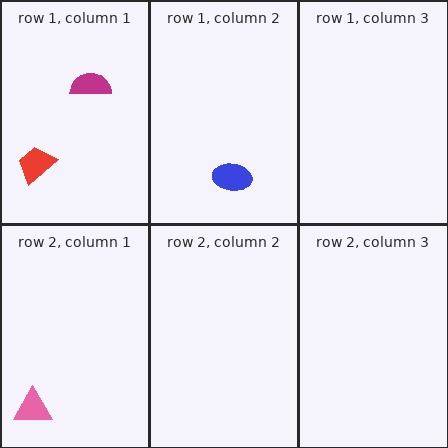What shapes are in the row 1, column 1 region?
The magenta semicircle, the red trapezoid.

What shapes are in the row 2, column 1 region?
The pink triangle.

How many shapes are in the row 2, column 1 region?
1.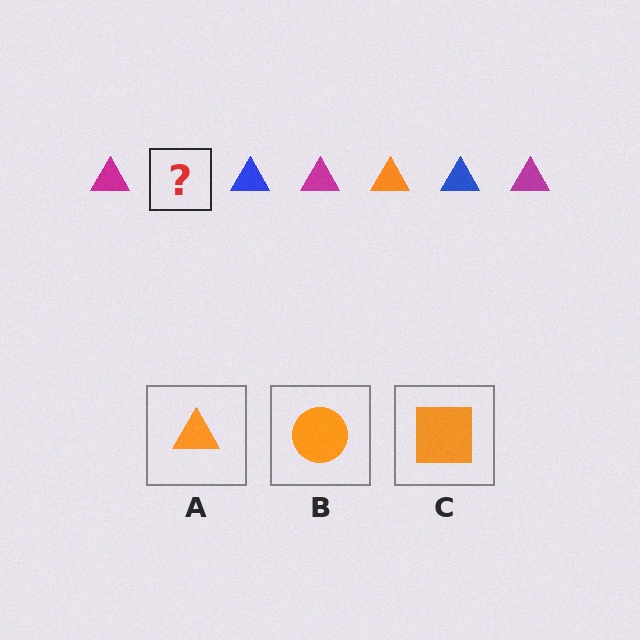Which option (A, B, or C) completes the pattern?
A.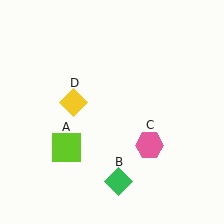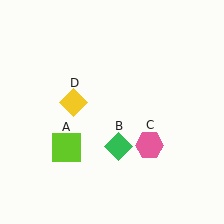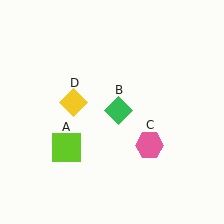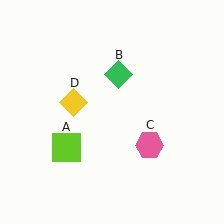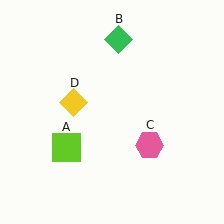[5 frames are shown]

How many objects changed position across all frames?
1 object changed position: green diamond (object B).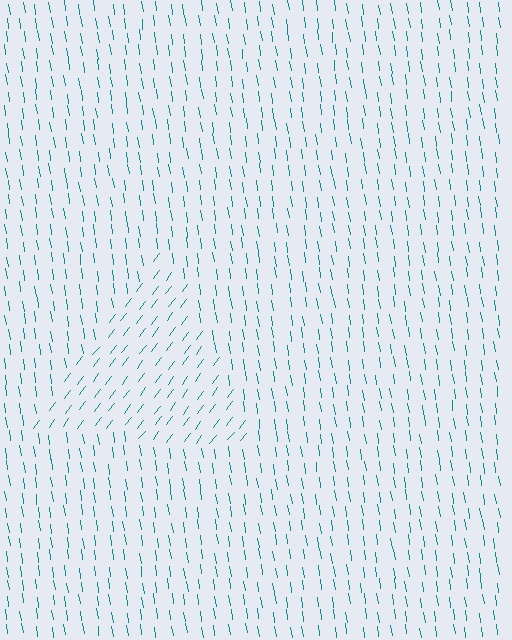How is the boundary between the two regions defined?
The boundary is defined purely by a change in line orientation (approximately 45 degrees difference). All lines are the same color and thickness.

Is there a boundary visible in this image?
Yes, there is a texture boundary formed by a change in line orientation.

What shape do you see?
I see a triangle.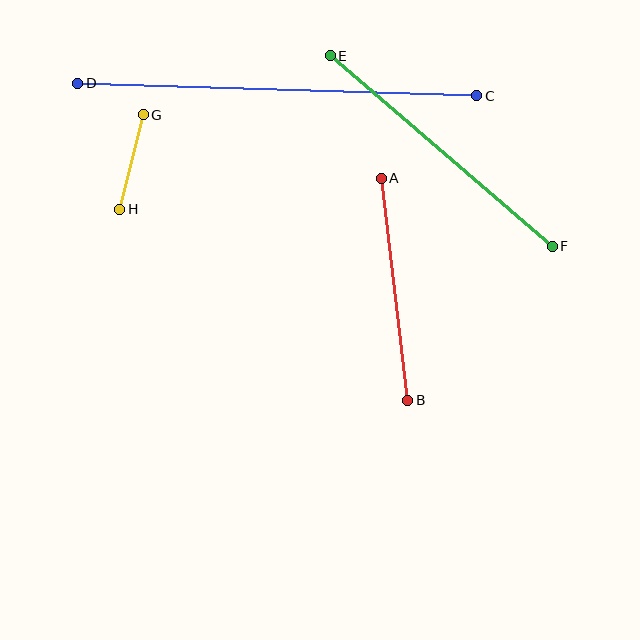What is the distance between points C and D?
The distance is approximately 399 pixels.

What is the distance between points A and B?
The distance is approximately 224 pixels.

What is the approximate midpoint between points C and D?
The midpoint is at approximately (277, 90) pixels.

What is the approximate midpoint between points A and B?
The midpoint is at approximately (395, 289) pixels.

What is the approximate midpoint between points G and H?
The midpoint is at approximately (131, 162) pixels.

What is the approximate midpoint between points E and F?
The midpoint is at approximately (441, 151) pixels.